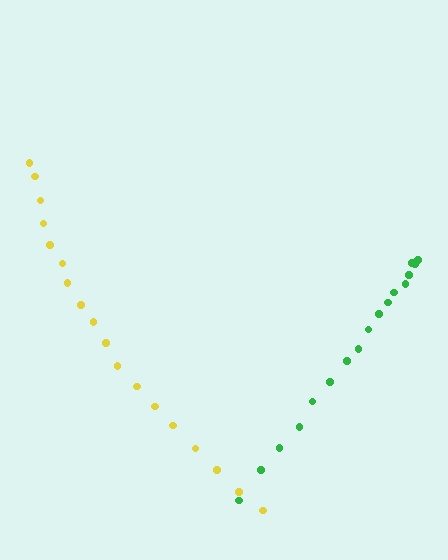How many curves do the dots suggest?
There are 2 distinct paths.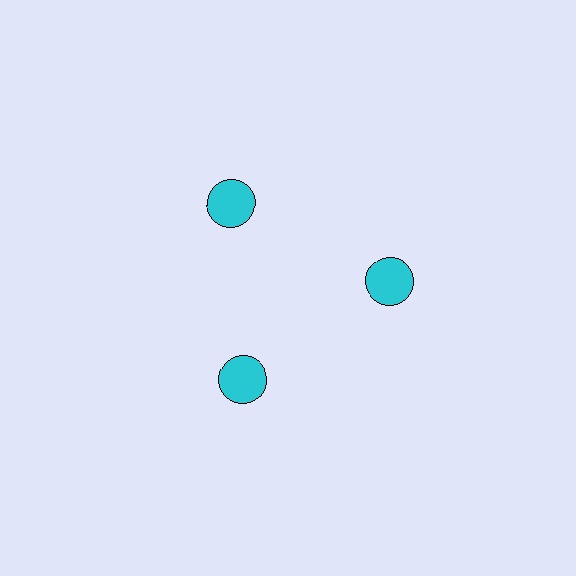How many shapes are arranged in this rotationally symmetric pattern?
There are 3 shapes, arranged in 3 groups of 1.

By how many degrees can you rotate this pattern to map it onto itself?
The pattern maps onto itself every 120 degrees of rotation.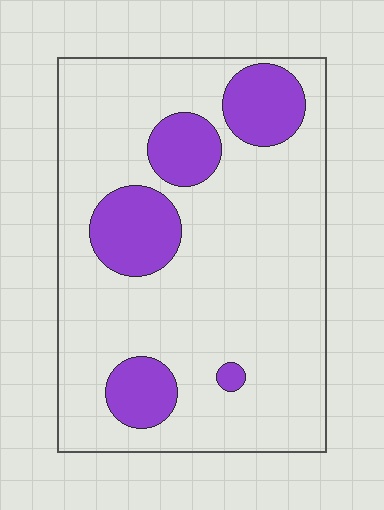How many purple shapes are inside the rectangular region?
5.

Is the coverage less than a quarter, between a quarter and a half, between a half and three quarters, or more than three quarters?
Less than a quarter.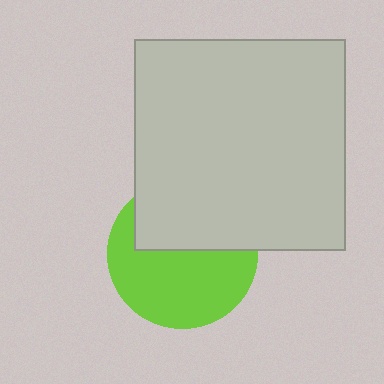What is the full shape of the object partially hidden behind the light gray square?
The partially hidden object is a lime circle.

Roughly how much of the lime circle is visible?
About half of it is visible (roughly 58%).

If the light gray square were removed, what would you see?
You would see the complete lime circle.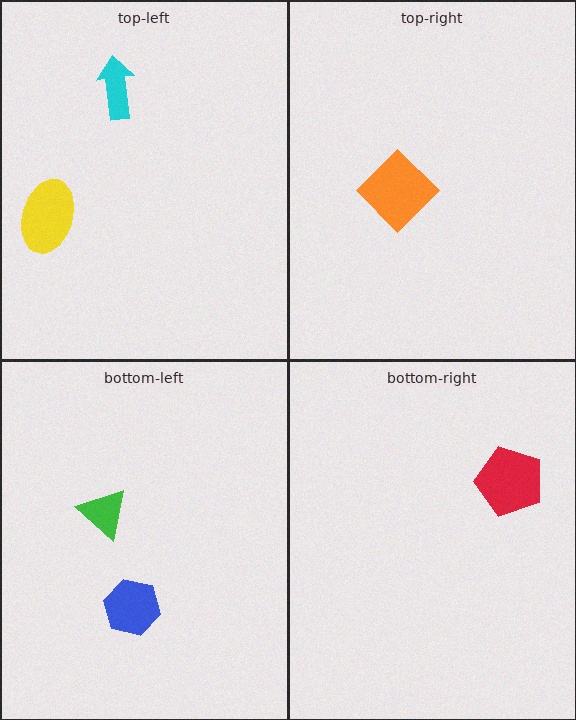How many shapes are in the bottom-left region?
2.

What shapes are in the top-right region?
The orange diamond.